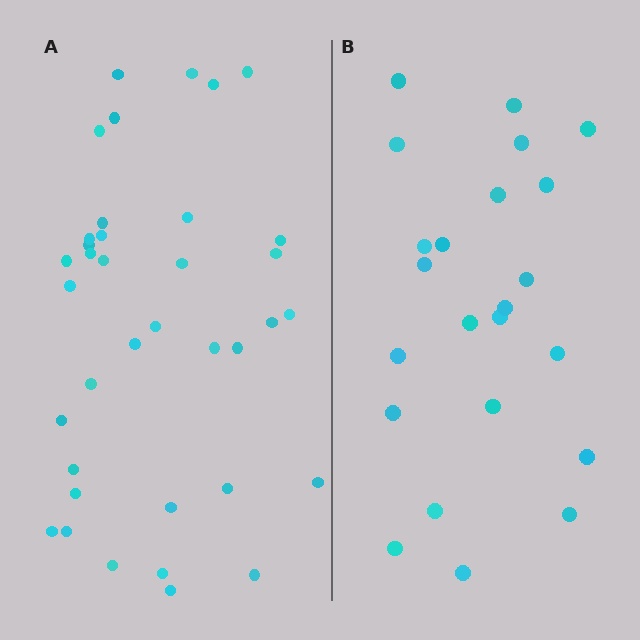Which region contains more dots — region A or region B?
Region A (the left region) has more dots.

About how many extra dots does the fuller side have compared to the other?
Region A has approximately 15 more dots than region B.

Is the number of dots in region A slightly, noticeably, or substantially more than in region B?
Region A has substantially more. The ratio is roughly 1.6 to 1.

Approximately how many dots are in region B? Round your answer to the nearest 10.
About 20 dots. (The exact count is 23, which rounds to 20.)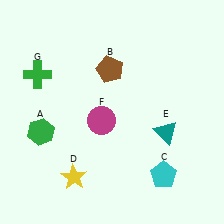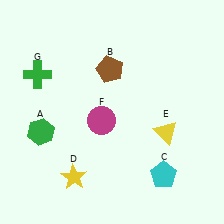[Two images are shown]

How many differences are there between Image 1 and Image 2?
There is 1 difference between the two images.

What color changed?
The triangle (E) changed from teal in Image 1 to yellow in Image 2.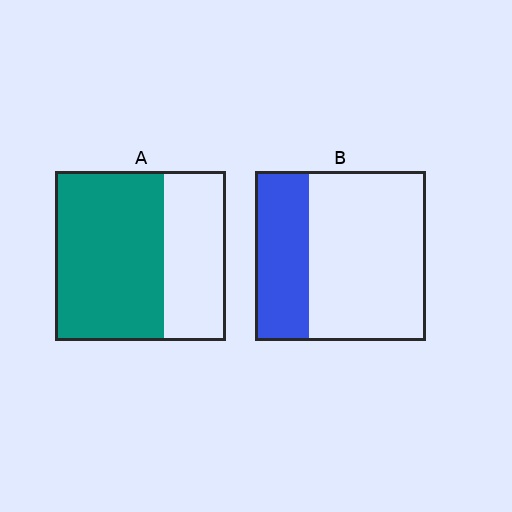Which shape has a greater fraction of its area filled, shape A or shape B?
Shape A.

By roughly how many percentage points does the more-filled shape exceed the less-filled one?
By roughly 30 percentage points (A over B).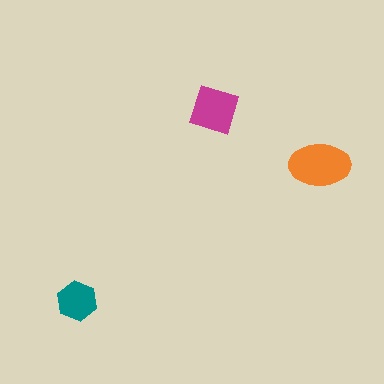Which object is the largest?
The orange ellipse.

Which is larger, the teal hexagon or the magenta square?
The magenta square.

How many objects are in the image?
There are 3 objects in the image.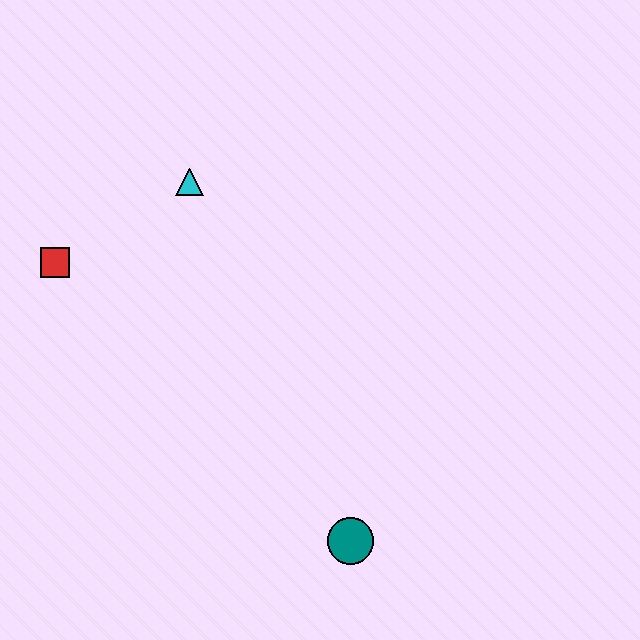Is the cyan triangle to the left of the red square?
No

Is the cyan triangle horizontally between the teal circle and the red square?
Yes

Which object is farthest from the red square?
The teal circle is farthest from the red square.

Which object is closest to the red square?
The cyan triangle is closest to the red square.